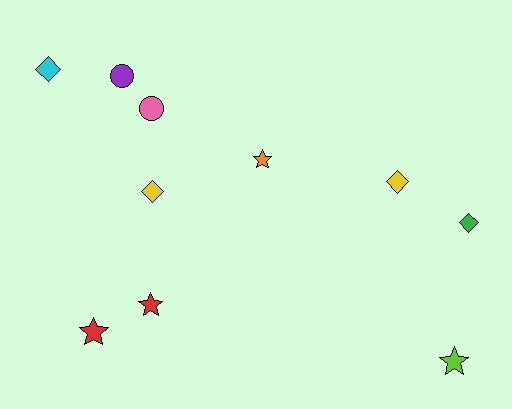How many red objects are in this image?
There are 2 red objects.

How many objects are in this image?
There are 10 objects.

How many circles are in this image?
There are 2 circles.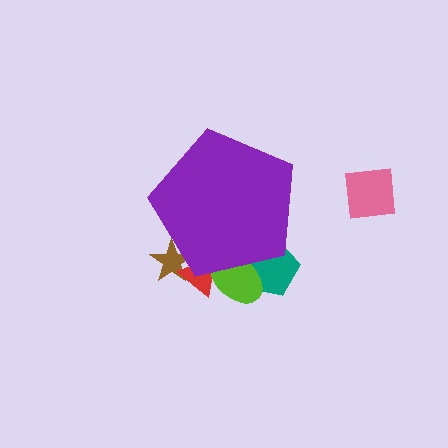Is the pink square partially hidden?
No, the pink square is fully visible.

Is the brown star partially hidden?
Yes, the brown star is partially hidden behind the purple pentagon.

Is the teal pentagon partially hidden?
Yes, the teal pentagon is partially hidden behind the purple pentagon.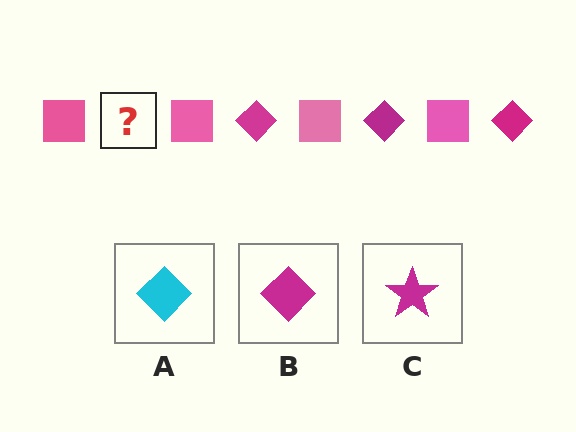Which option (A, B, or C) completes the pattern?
B.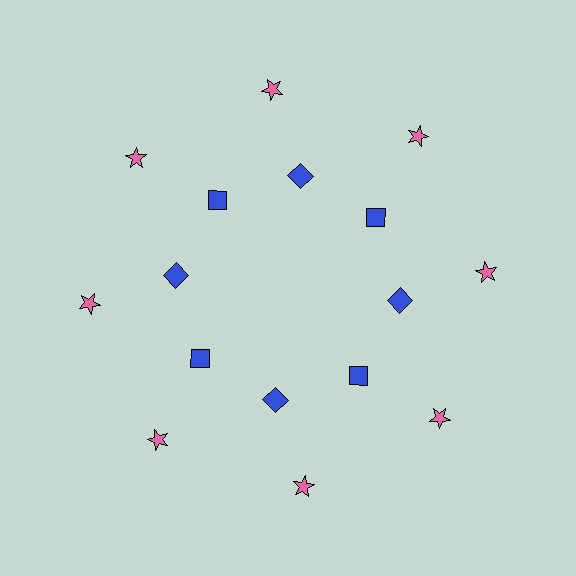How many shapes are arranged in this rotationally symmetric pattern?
There are 16 shapes, arranged in 8 groups of 2.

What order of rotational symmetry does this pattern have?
This pattern has 8-fold rotational symmetry.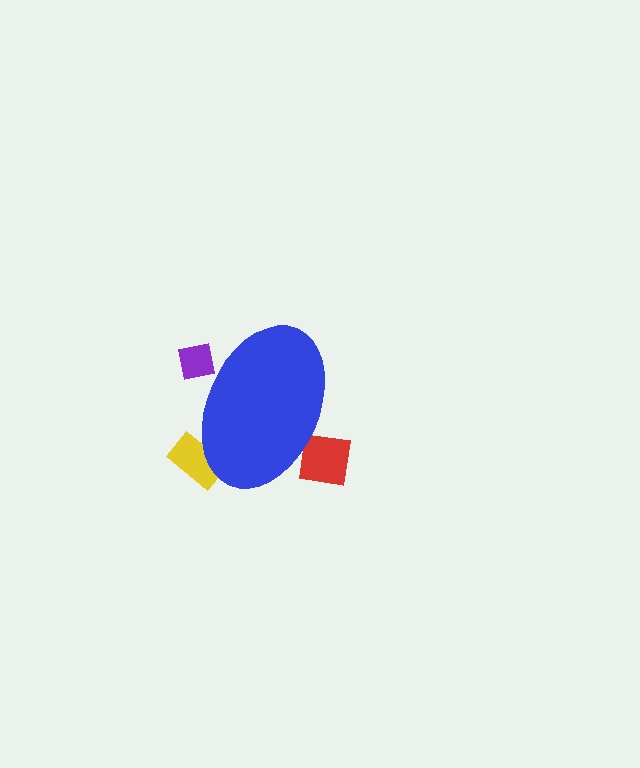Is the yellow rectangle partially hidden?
Yes, the yellow rectangle is partially hidden behind the blue ellipse.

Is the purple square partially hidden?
Yes, the purple square is partially hidden behind the blue ellipse.